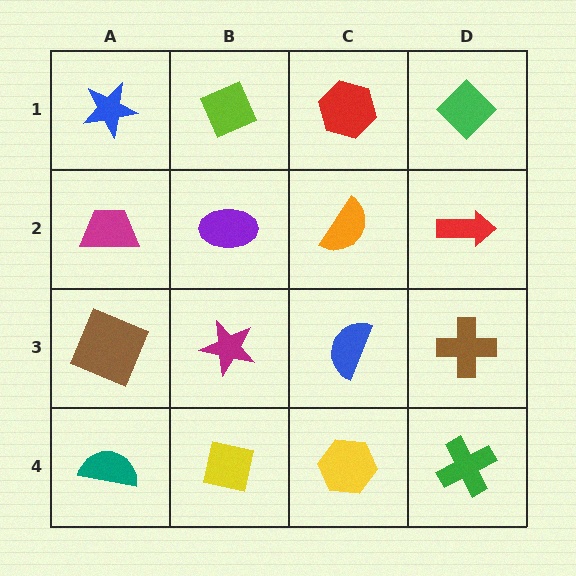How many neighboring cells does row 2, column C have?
4.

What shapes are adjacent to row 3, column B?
A purple ellipse (row 2, column B), a yellow square (row 4, column B), a brown square (row 3, column A), a blue semicircle (row 3, column C).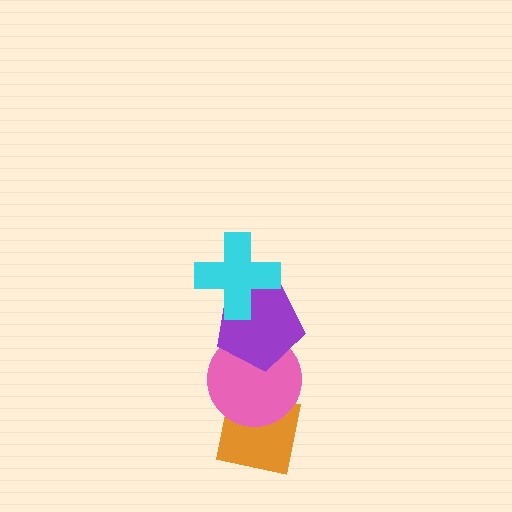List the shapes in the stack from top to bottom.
From top to bottom: the cyan cross, the purple pentagon, the pink circle, the orange square.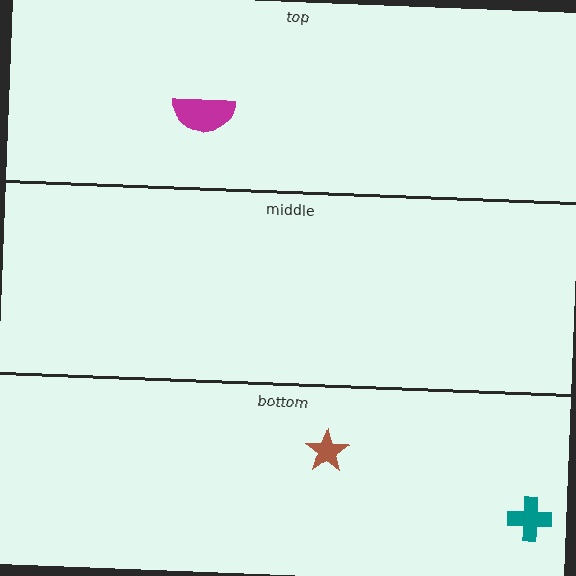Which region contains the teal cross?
The bottom region.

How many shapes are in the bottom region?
2.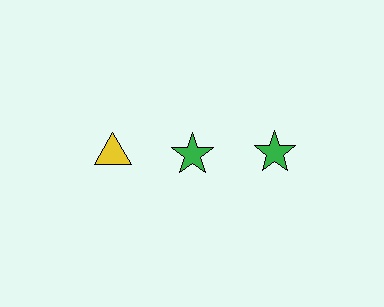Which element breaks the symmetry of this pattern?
The yellow triangle in the top row, leftmost column breaks the symmetry. All other shapes are green stars.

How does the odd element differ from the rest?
It differs in both color (yellow instead of green) and shape (triangle instead of star).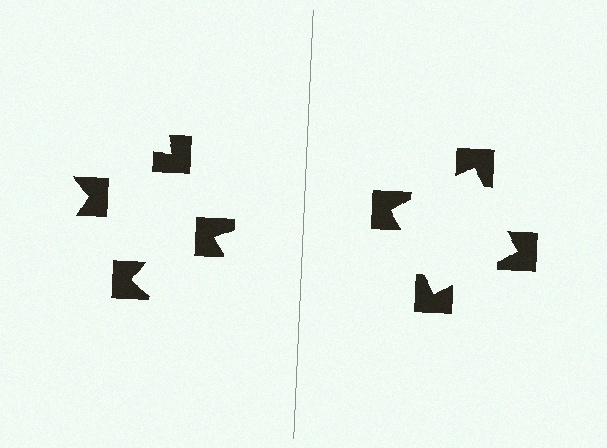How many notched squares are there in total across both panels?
8 — 4 on each side.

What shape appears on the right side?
An illusory square.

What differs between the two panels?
The notched squares are positioned identically on both sides; only the wedge orientations differ. On the right they align to a square; on the left they are misaligned.